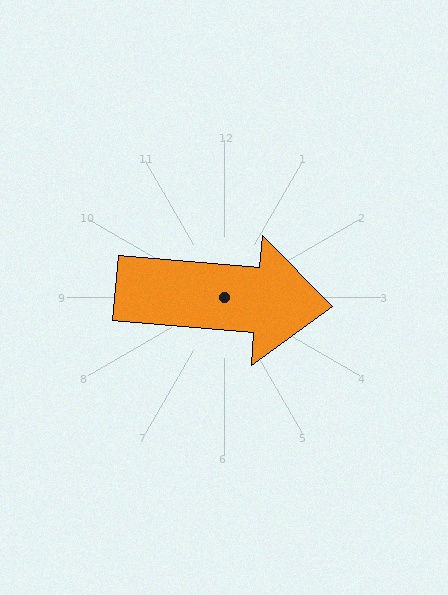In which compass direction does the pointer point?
East.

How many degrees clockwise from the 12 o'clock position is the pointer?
Approximately 95 degrees.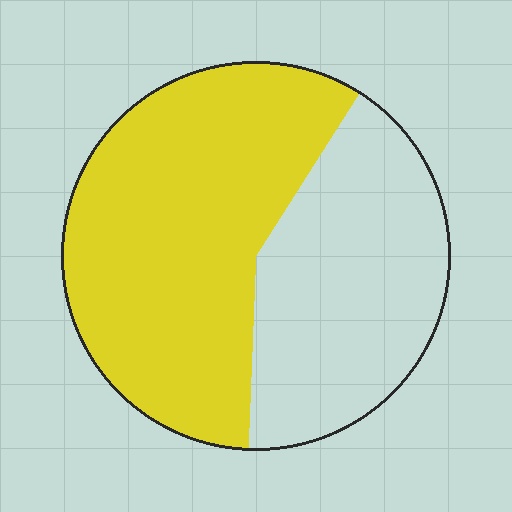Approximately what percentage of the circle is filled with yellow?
Approximately 60%.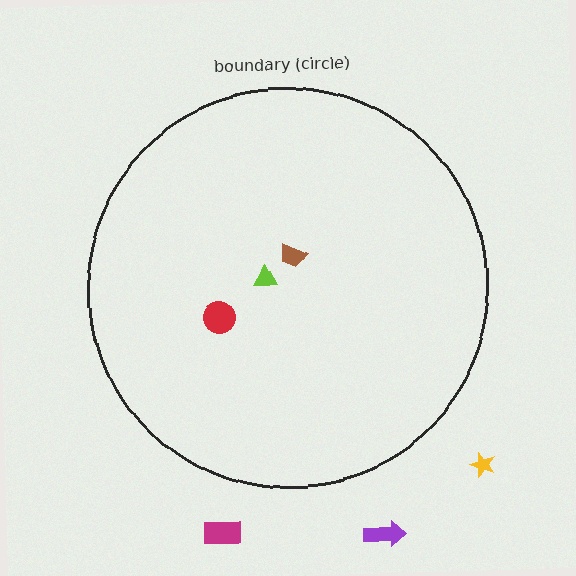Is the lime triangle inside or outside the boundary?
Inside.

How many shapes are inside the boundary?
3 inside, 3 outside.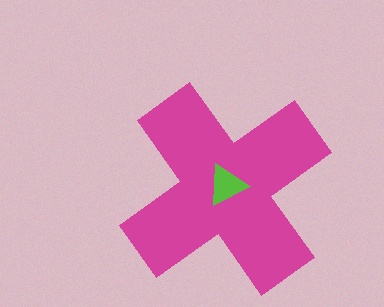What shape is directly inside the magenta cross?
The lime triangle.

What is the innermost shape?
The lime triangle.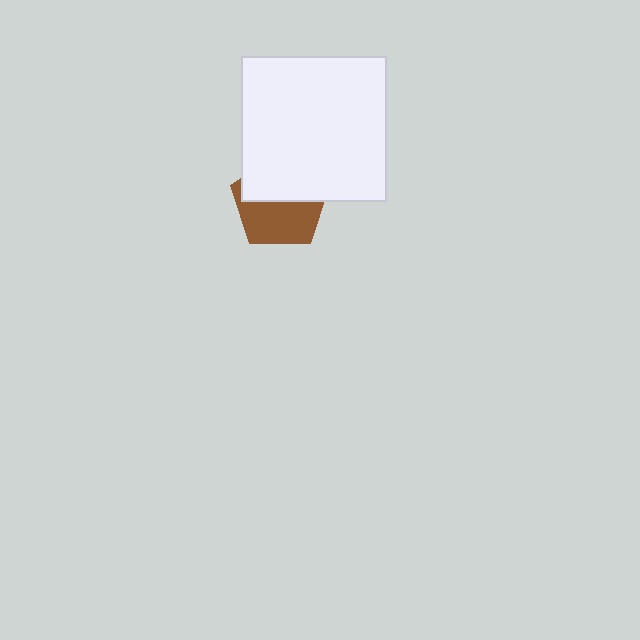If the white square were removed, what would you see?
You would see the complete brown pentagon.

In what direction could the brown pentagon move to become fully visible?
The brown pentagon could move down. That would shift it out from behind the white square entirely.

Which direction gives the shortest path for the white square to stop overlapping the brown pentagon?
Moving up gives the shortest separation.